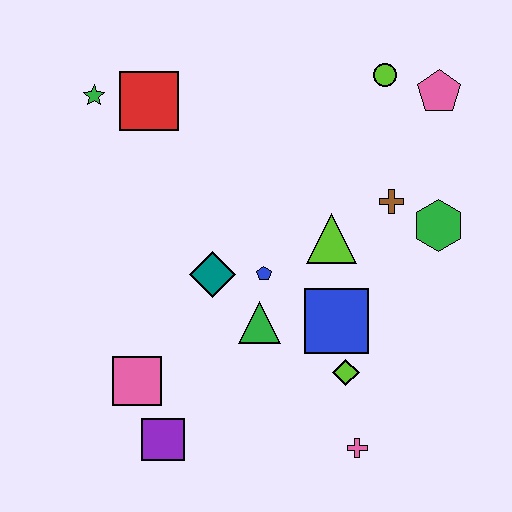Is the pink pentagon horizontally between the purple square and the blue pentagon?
No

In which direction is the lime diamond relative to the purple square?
The lime diamond is to the right of the purple square.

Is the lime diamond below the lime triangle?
Yes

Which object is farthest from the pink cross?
The green star is farthest from the pink cross.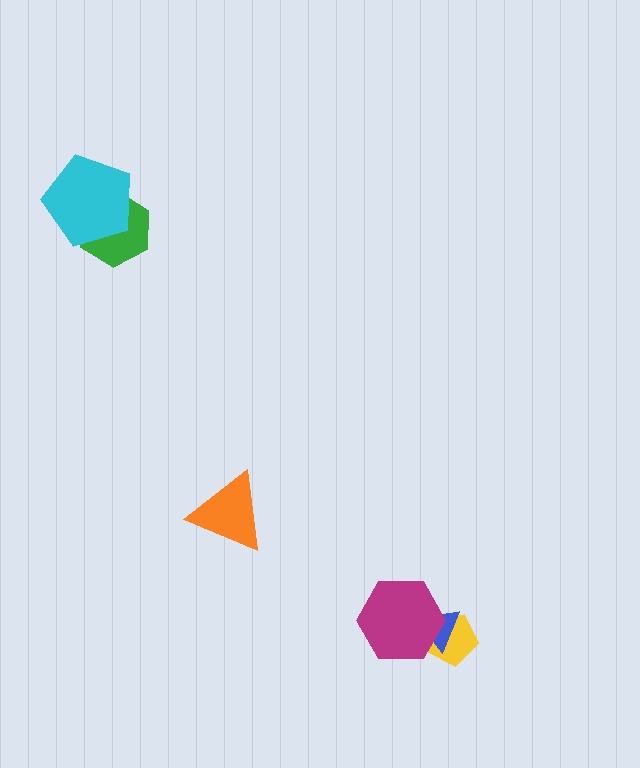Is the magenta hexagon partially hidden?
No, no other shape covers it.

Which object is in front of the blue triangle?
The magenta hexagon is in front of the blue triangle.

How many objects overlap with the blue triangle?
2 objects overlap with the blue triangle.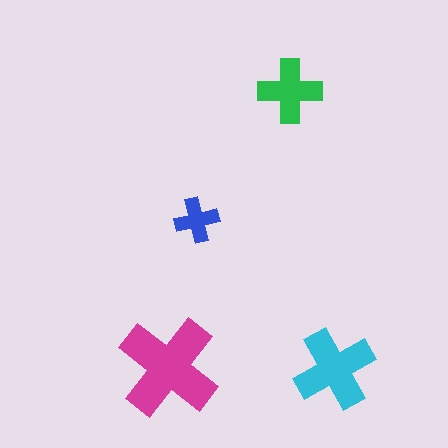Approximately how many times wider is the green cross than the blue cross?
About 1.5 times wider.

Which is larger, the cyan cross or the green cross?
The cyan one.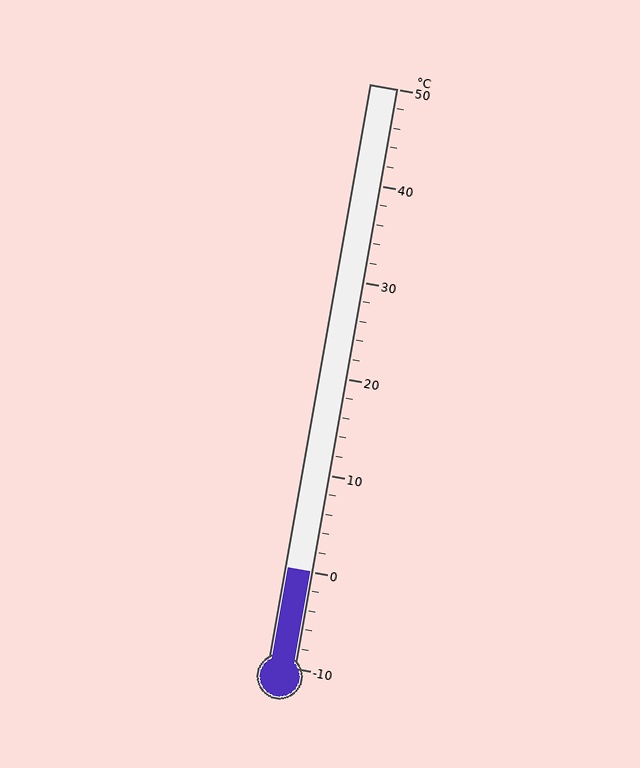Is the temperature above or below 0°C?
The temperature is at 0°C.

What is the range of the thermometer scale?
The thermometer scale ranges from -10°C to 50°C.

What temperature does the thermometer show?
The thermometer shows approximately 0°C.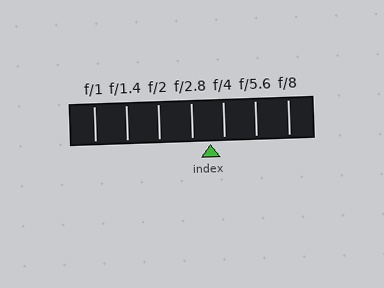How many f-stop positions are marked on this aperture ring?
There are 7 f-stop positions marked.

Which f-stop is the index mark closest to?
The index mark is closest to f/4.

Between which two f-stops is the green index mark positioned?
The index mark is between f/2.8 and f/4.